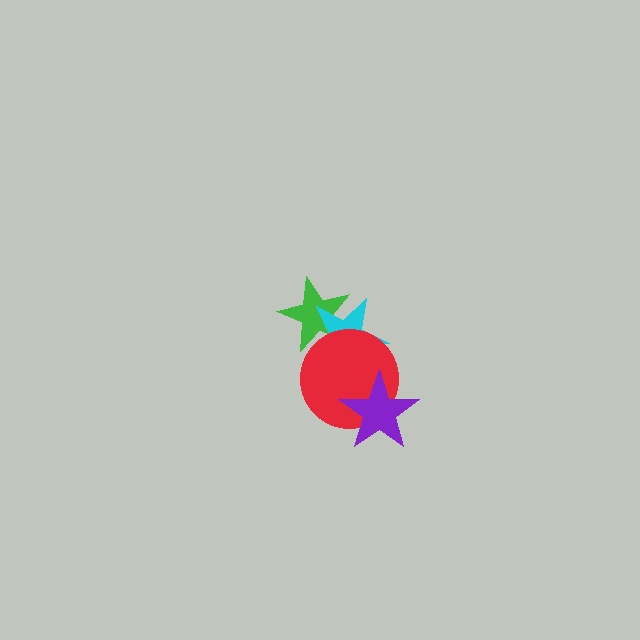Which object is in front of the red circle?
The purple star is in front of the red circle.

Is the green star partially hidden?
Yes, it is partially covered by another shape.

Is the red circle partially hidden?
Yes, it is partially covered by another shape.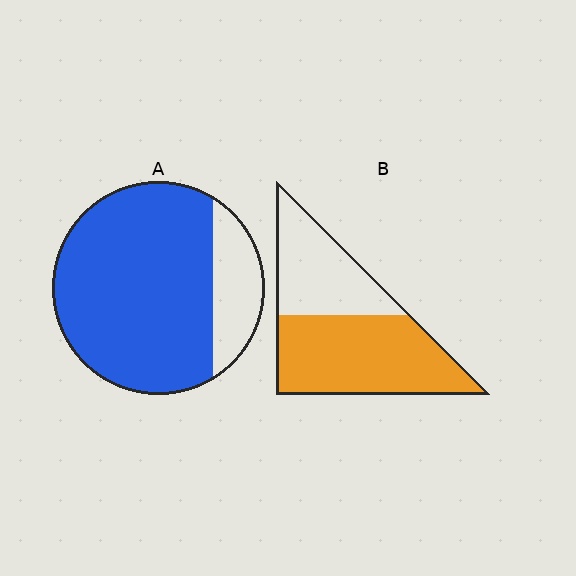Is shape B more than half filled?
Yes.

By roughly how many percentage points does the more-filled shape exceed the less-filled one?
By roughly 20 percentage points (A over B).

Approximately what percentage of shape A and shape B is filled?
A is approximately 80% and B is approximately 60%.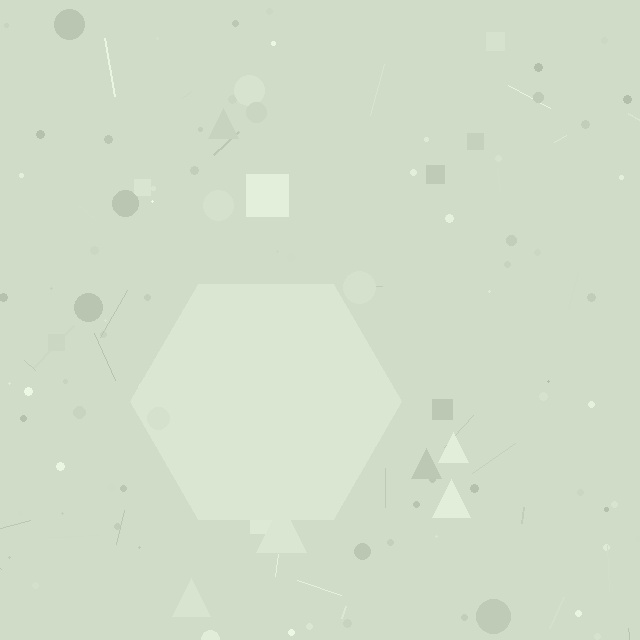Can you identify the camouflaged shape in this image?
The camouflaged shape is a hexagon.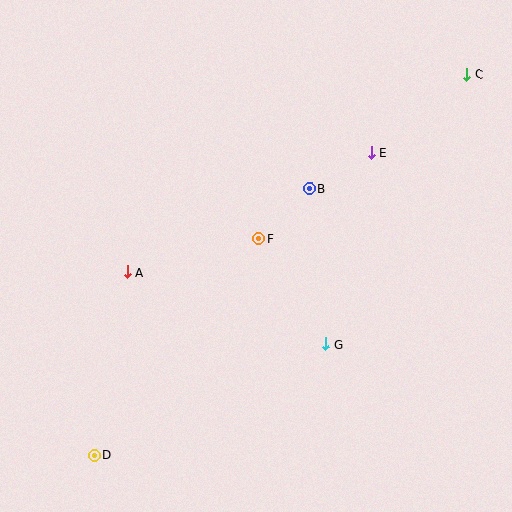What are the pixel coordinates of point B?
Point B is at (309, 189).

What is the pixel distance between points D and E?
The distance between D and E is 410 pixels.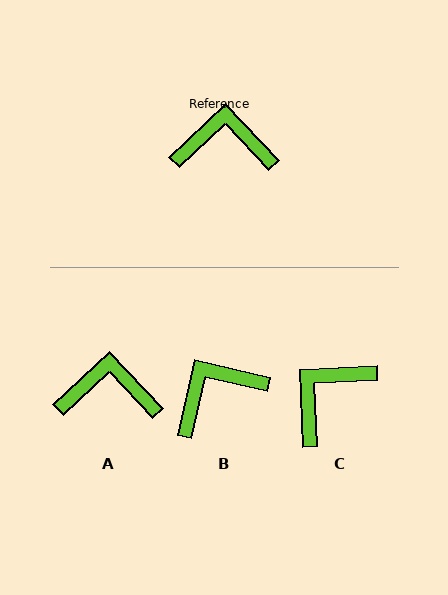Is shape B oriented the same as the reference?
No, it is off by about 34 degrees.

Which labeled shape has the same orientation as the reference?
A.